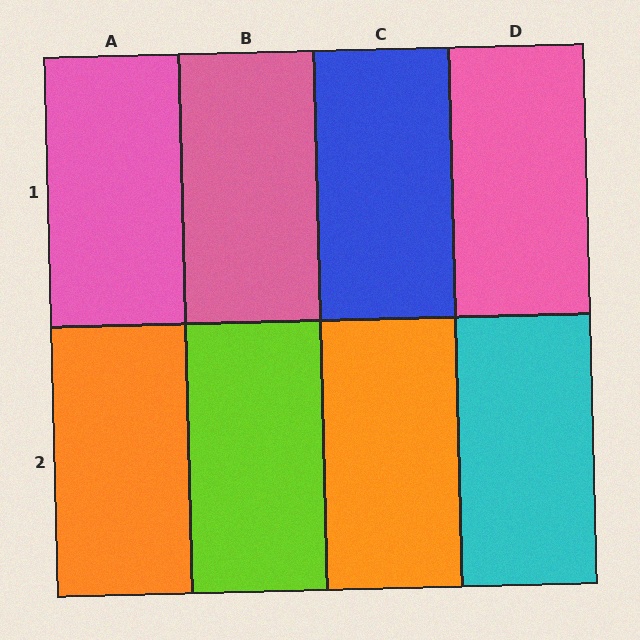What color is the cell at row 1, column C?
Blue.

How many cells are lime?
1 cell is lime.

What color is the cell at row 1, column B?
Pink.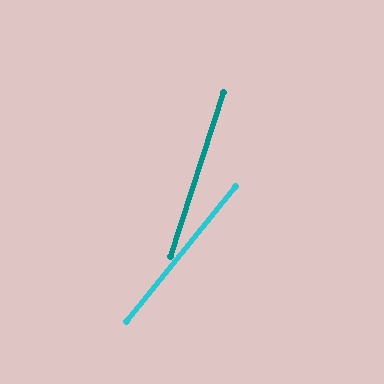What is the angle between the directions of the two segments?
Approximately 21 degrees.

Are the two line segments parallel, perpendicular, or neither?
Neither parallel nor perpendicular — they differ by about 21°.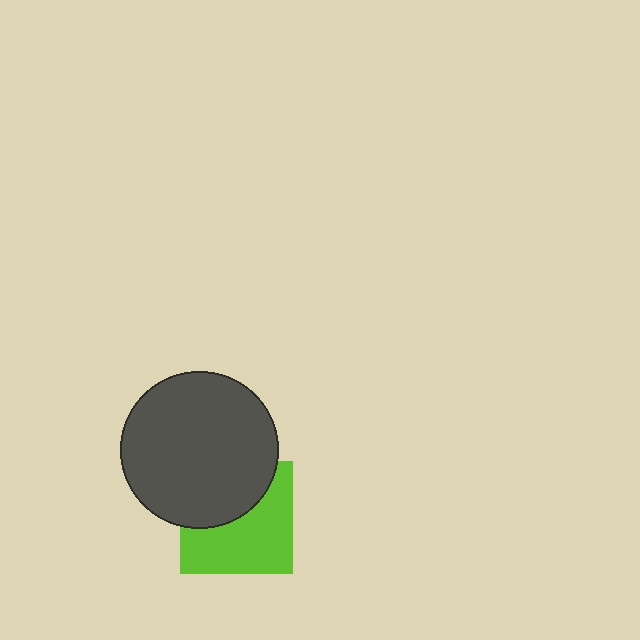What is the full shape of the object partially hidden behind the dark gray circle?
The partially hidden object is a lime square.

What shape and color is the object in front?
The object in front is a dark gray circle.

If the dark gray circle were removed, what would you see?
You would see the complete lime square.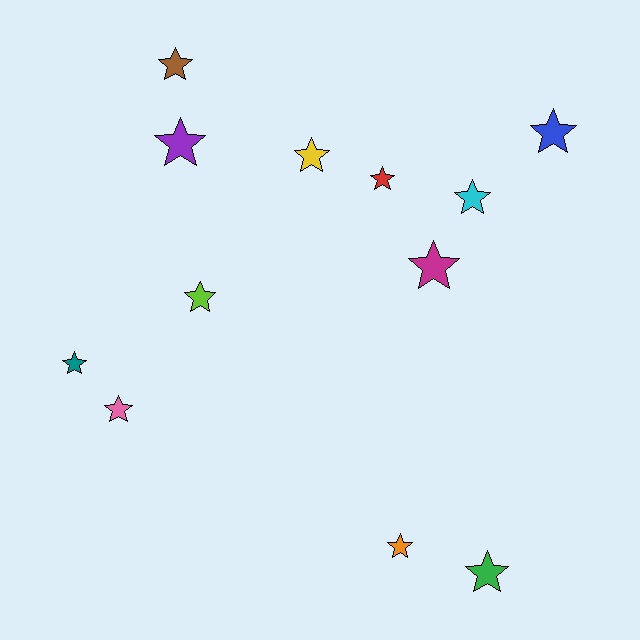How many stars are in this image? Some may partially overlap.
There are 12 stars.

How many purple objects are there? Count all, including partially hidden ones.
There is 1 purple object.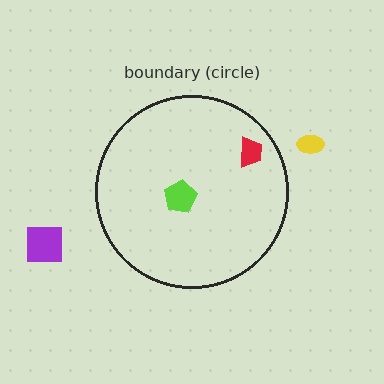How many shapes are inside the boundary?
2 inside, 2 outside.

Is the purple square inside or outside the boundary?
Outside.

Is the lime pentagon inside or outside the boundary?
Inside.